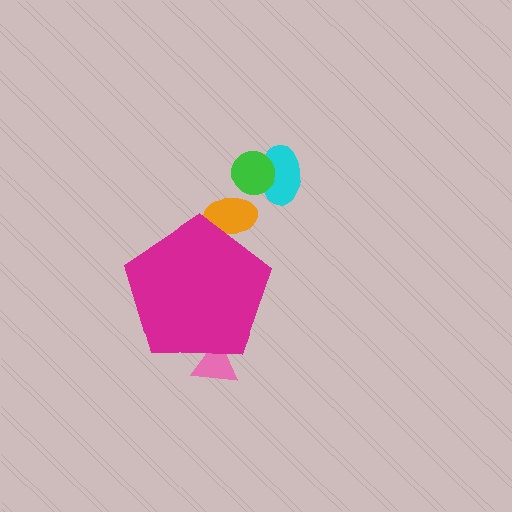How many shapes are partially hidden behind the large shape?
2 shapes are partially hidden.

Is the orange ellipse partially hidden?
Yes, the orange ellipse is partially hidden behind the magenta pentagon.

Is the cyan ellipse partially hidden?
No, the cyan ellipse is fully visible.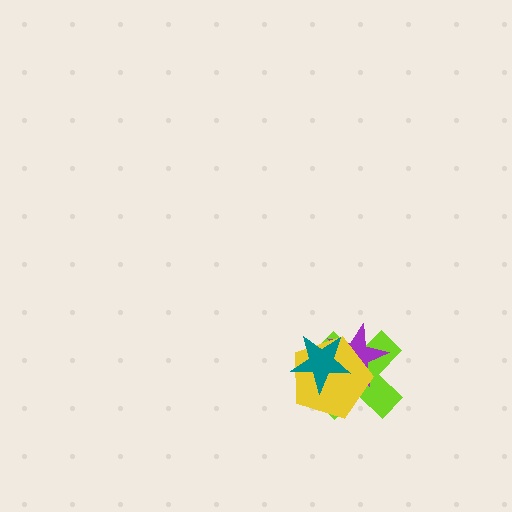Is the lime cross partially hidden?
Yes, it is partially covered by another shape.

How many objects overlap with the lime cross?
3 objects overlap with the lime cross.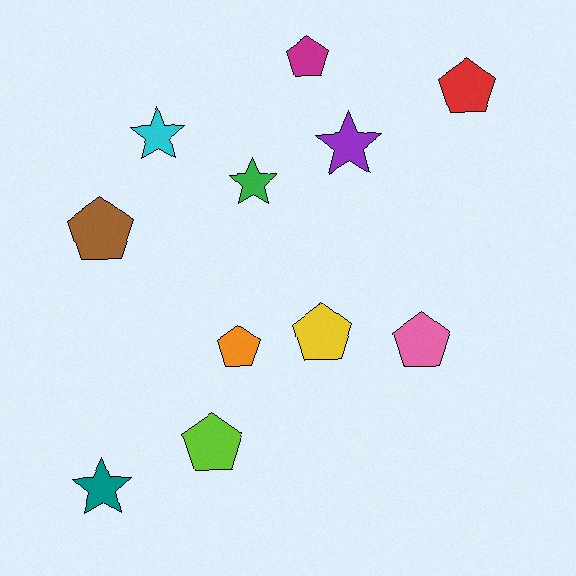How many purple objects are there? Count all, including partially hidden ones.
There is 1 purple object.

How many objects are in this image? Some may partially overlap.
There are 11 objects.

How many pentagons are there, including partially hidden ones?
There are 7 pentagons.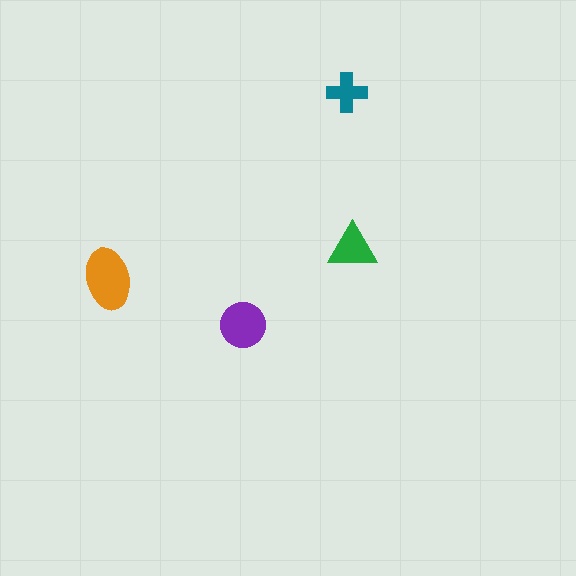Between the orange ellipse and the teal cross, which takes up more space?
The orange ellipse.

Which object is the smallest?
The teal cross.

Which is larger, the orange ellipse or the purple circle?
The orange ellipse.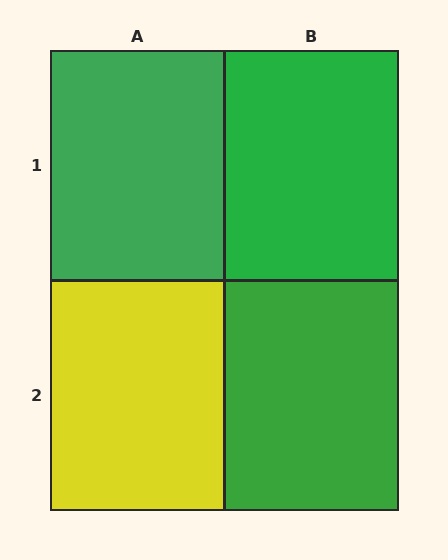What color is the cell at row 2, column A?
Yellow.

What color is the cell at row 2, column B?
Green.